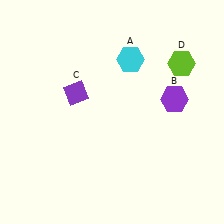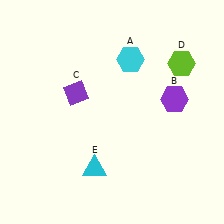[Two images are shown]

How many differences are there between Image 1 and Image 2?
There is 1 difference between the two images.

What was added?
A cyan triangle (E) was added in Image 2.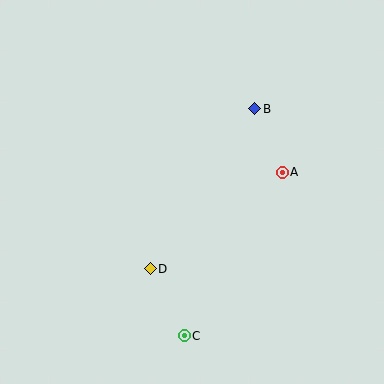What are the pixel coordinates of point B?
Point B is at (255, 109).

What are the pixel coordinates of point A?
Point A is at (282, 172).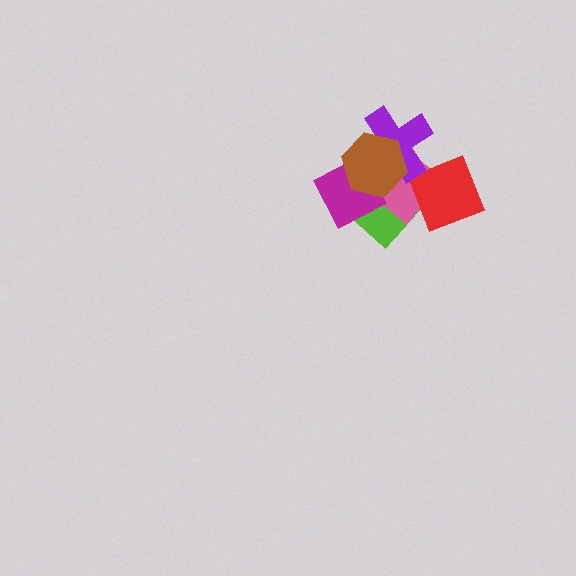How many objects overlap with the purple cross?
5 objects overlap with the purple cross.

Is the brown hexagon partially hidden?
No, no other shape covers it.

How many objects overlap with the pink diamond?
5 objects overlap with the pink diamond.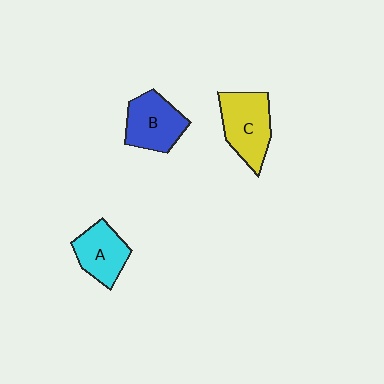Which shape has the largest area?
Shape C (yellow).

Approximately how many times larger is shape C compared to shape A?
Approximately 1.3 times.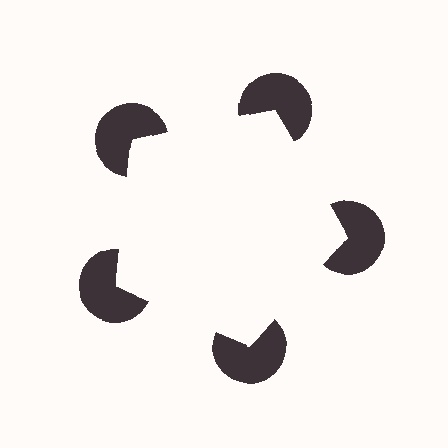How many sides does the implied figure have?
5 sides.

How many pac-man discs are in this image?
There are 5 — one at each vertex of the illusory pentagon.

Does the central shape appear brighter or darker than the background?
It typically appears slightly brighter than the background, even though no actual brightness change is drawn.